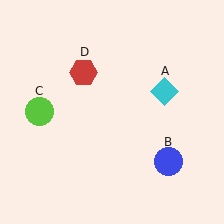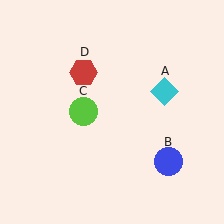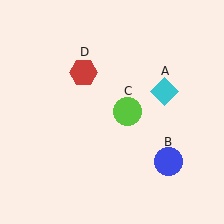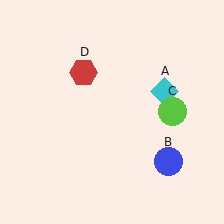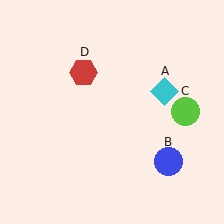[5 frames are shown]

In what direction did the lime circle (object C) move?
The lime circle (object C) moved right.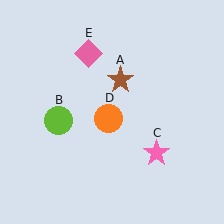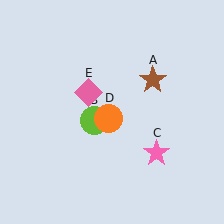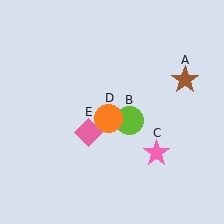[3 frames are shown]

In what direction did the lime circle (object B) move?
The lime circle (object B) moved right.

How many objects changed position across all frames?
3 objects changed position: brown star (object A), lime circle (object B), pink diamond (object E).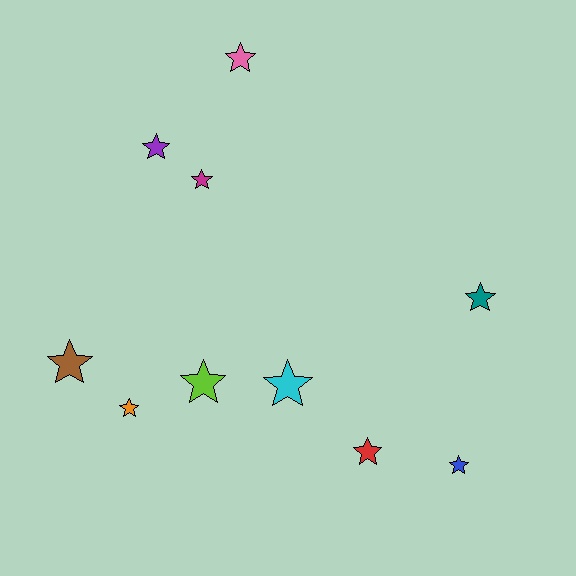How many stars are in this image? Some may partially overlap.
There are 10 stars.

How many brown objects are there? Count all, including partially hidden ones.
There is 1 brown object.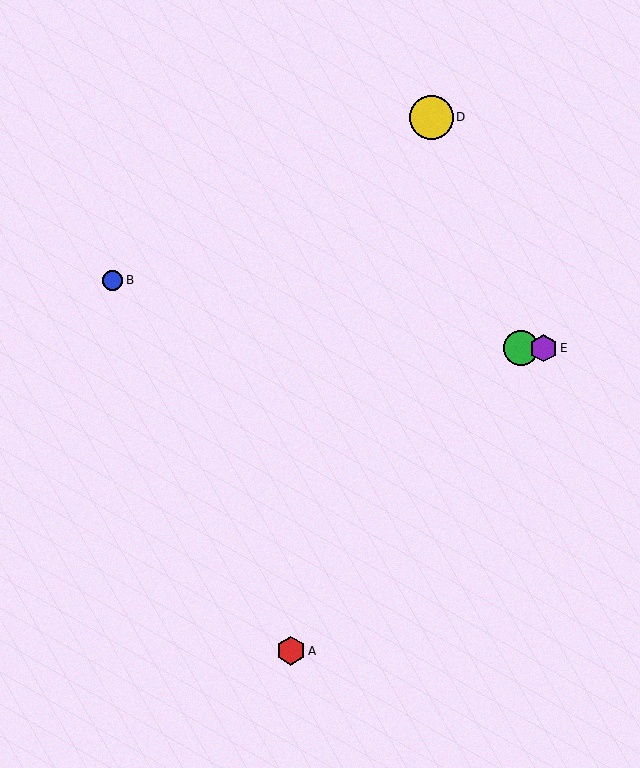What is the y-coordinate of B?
Object B is at y≈280.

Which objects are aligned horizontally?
Objects C, E are aligned horizontally.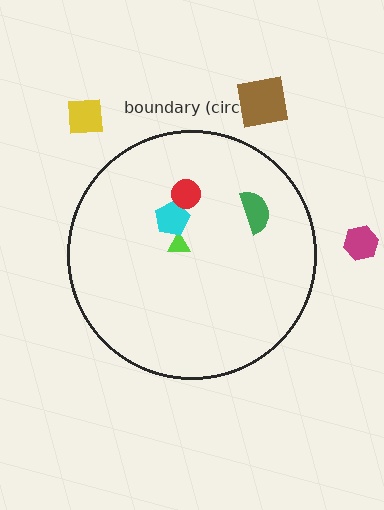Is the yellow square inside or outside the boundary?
Outside.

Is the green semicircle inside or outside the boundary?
Inside.